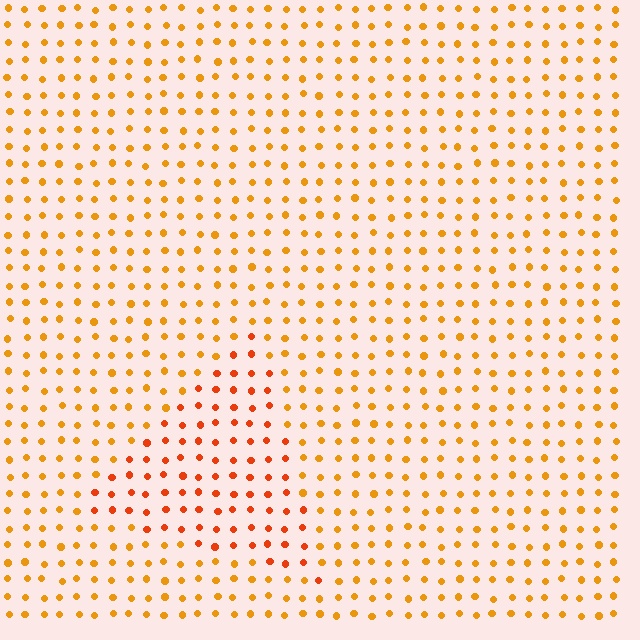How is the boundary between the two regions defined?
The boundary is defined purely by a slight shift in hue (about 25 degrees). Spacing, size, and orientation are identical on both sides.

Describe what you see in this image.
The image is filled with small orange elements in a uniform arrangement. A triangle-shaped region is visible where the elements are tinted to a slightly different hue, forming a subtle color boundary.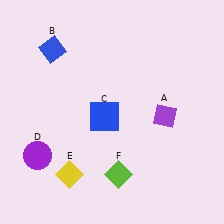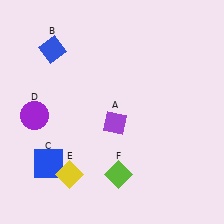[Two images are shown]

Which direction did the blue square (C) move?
The blue square (C) moved left.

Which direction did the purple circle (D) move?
The purple circle (D) moved up.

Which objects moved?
The objects that moved are: the purple diamond (A), the blue square (C), the purple circle (D).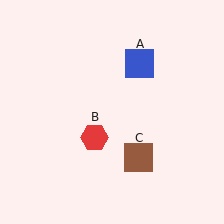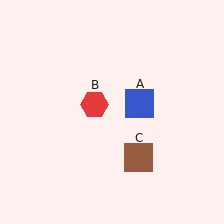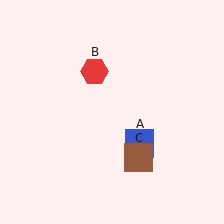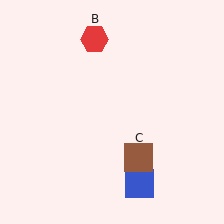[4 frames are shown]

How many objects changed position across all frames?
2 objects changed position: blue square (object A), red hexagon (object B).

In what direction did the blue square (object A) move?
The blue square (object A) moved down.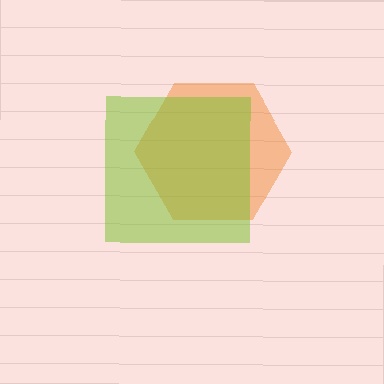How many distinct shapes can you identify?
There are 2 distinct shapes: an orange hexagon, a lime square.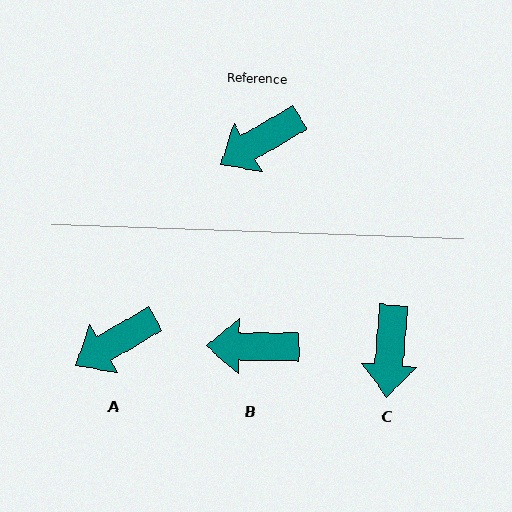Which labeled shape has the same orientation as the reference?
A.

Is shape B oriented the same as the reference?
No, it is off by about 31 degrees.